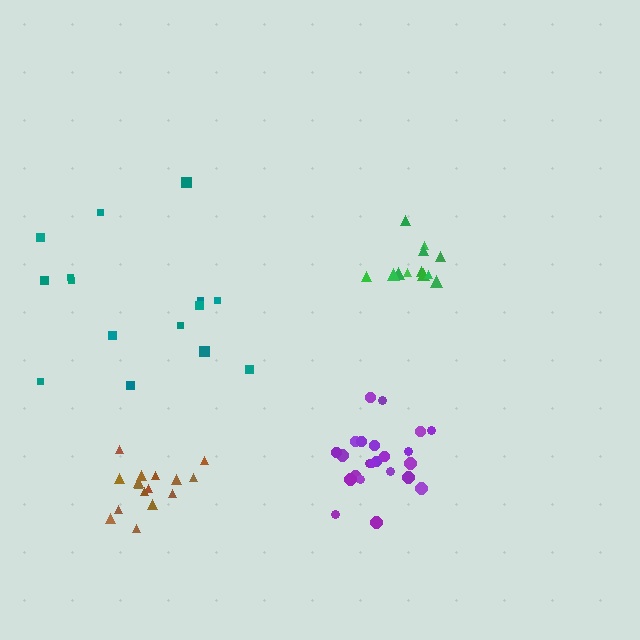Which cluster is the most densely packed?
Purple.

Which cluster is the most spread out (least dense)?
Teal.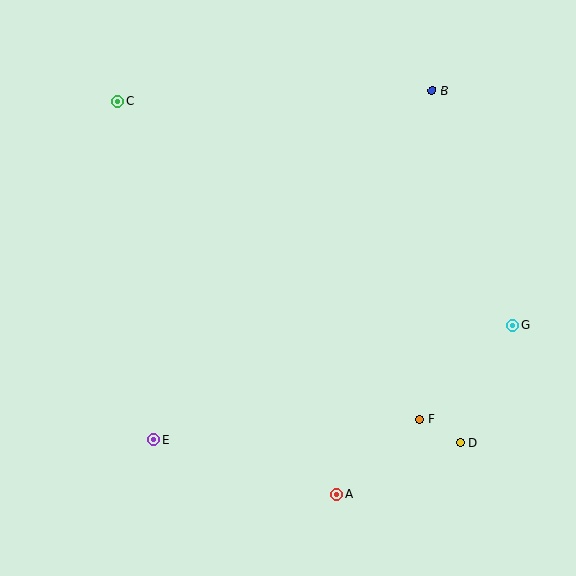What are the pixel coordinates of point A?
Point A is at (337, 495).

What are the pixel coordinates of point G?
Point G is at (513, 325).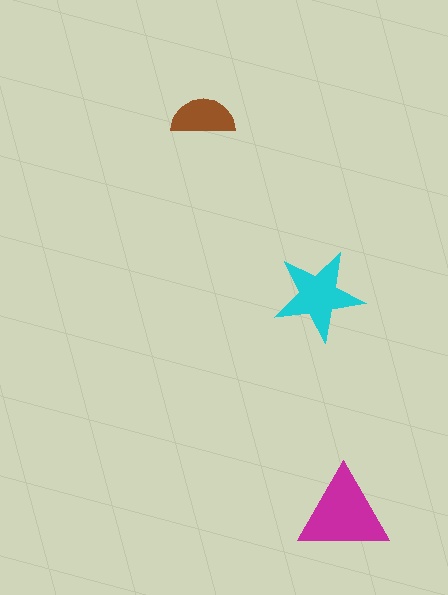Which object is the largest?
The magenta triangle.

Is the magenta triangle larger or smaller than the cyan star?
Larger.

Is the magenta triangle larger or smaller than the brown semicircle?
Larger.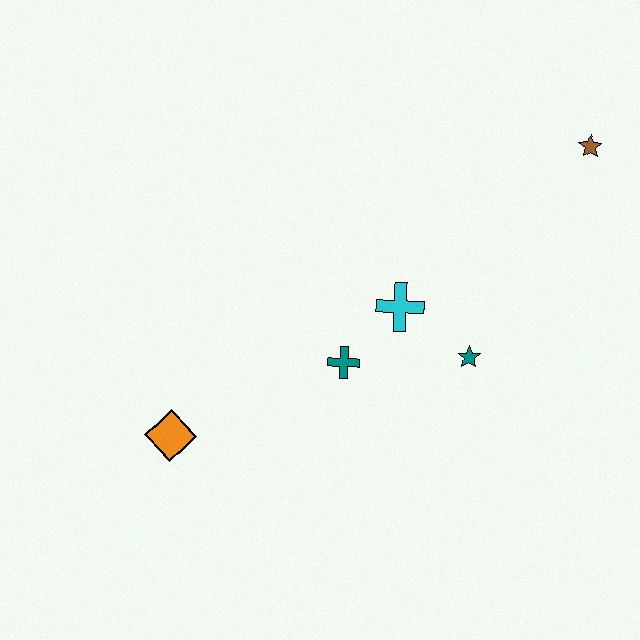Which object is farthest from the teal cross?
The brown star is farthest from the teal cross.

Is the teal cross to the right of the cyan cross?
No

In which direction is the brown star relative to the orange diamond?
The brown star is to the right of the orange diamond.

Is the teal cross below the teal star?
Yes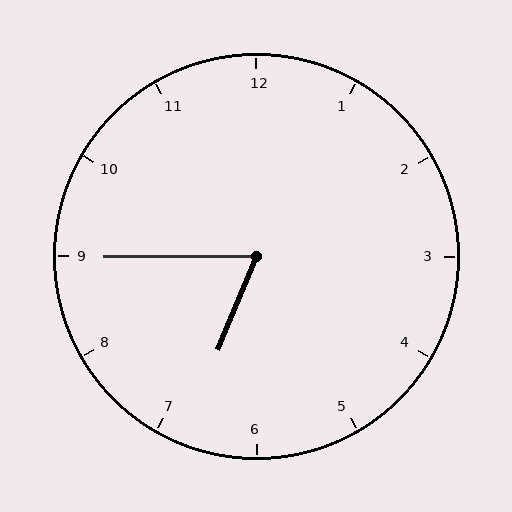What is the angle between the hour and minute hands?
Approximately 68 degrees.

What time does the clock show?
6:45.